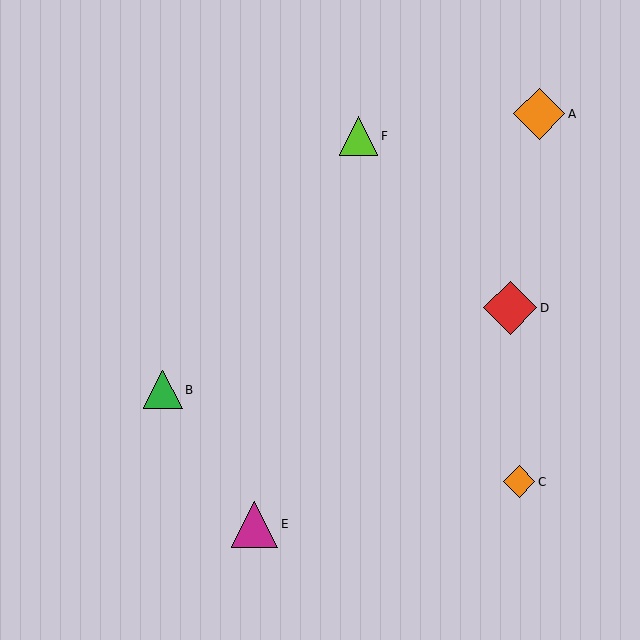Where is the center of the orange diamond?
The center of the orange diamond is at (519, 482).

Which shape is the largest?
The red diamond (labeled D) is the largest.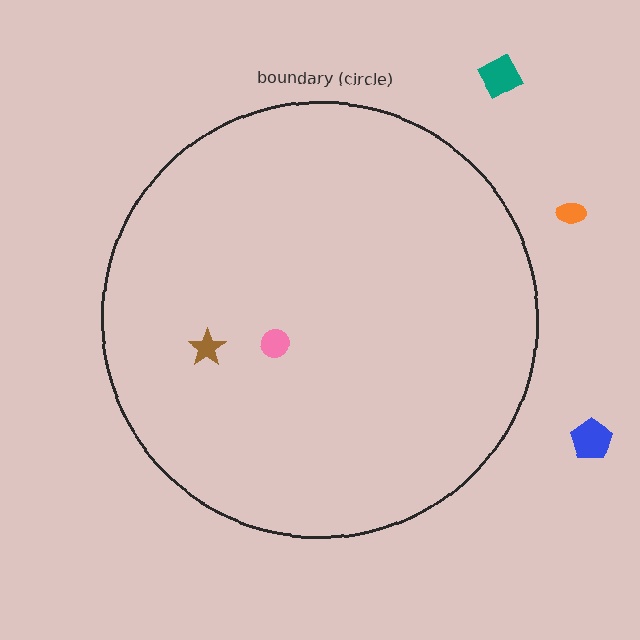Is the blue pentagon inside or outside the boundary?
Outside.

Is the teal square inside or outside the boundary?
Outside.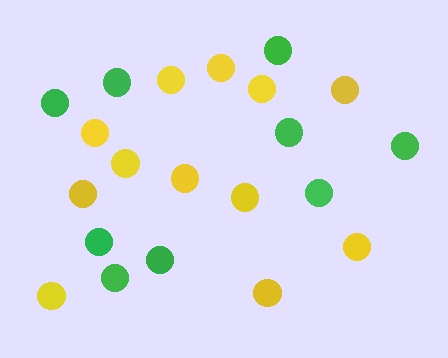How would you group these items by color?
There are 2 groups: one group of green circles (9) and one group of yellow circles (12).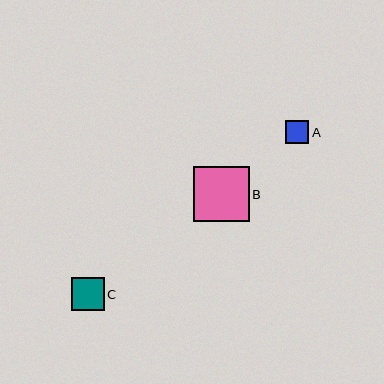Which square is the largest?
Square B is the largest with a size of approximately 56 pixels.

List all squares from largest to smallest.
From largest to smallest: B, C, A.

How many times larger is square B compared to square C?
Square B is approximately 1.7 times the size of square C.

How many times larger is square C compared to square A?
Square C is approximately 1.4 times the size of square A.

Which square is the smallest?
Square A is the smallest with a size of approximately 23 pixels.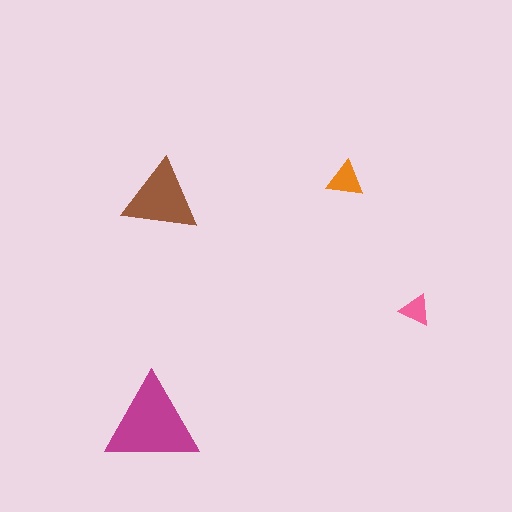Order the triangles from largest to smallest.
the magenta one, the brown one, the orange one, the pink one.